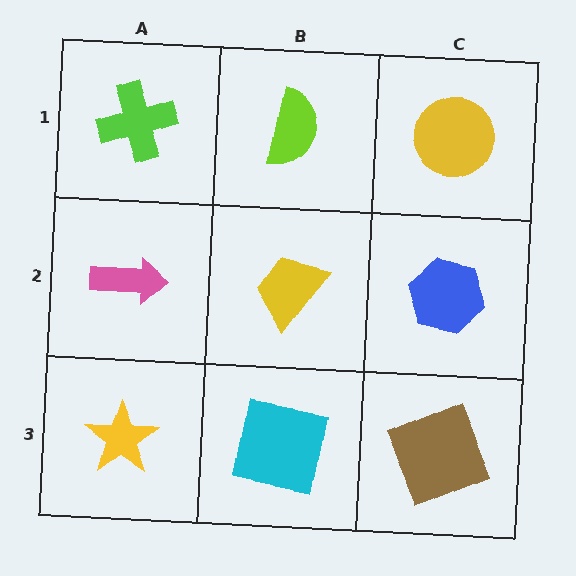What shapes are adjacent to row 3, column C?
A blue hexagon (row 2, column C), a cyan square (row 3, column B).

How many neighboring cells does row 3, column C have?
2.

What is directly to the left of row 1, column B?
A lime cross.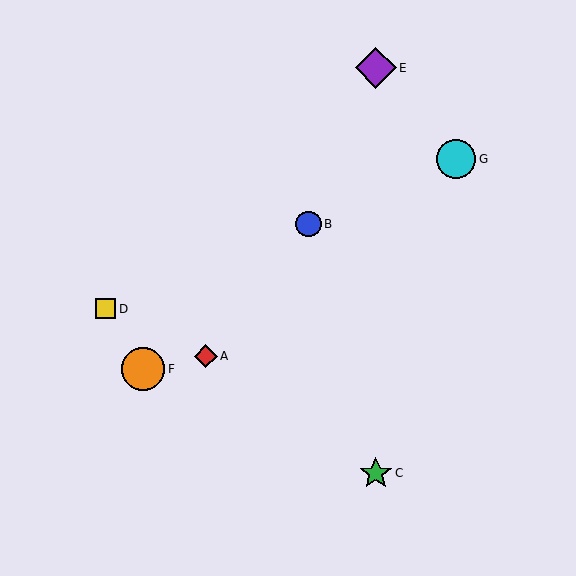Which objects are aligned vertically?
Objects C, E are aligned vertically.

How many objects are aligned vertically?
2 objects (C, E) are aligned vertically.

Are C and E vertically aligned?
Yes, both are at x≈376.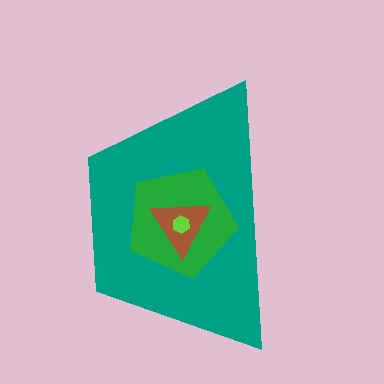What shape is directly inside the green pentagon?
The brown triangle.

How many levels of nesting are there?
4.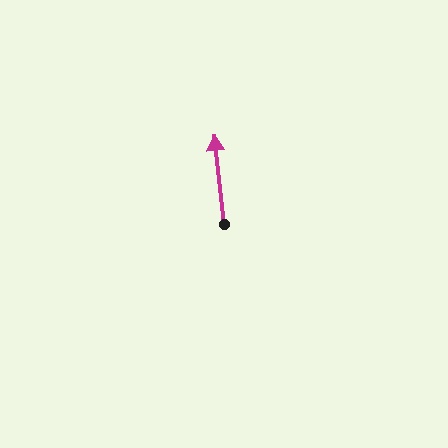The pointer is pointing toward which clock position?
Roughly 12 o'clock.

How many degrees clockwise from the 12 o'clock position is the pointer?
Approximately 354 degrees.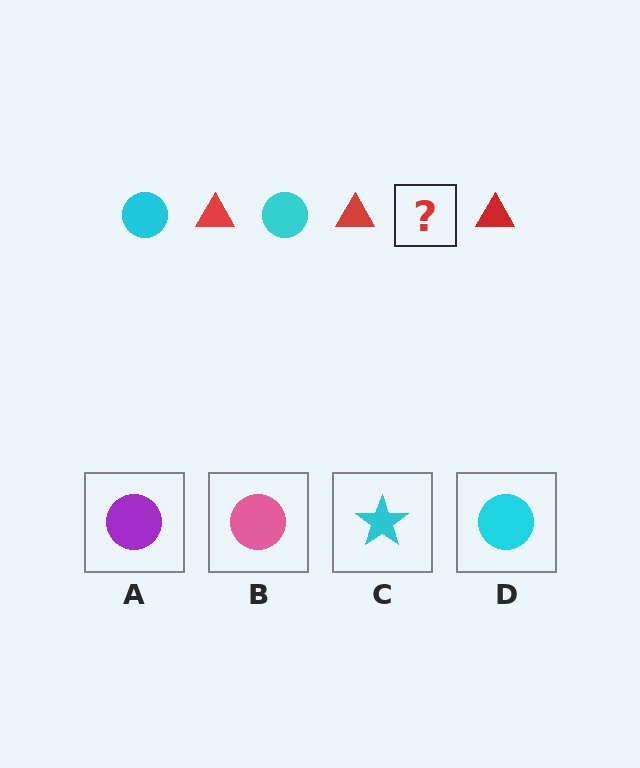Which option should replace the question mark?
Option D.